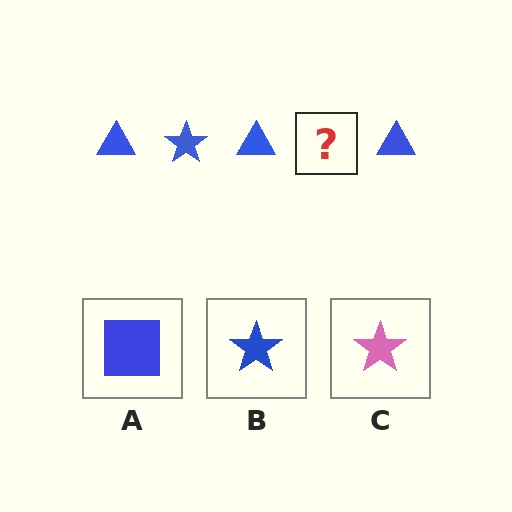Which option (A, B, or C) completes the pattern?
B.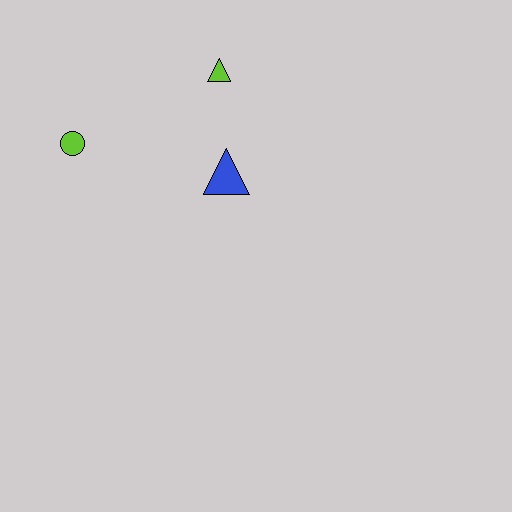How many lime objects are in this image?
There are 2 lime objects.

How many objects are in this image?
There are 3 objects.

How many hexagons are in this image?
There are no hexagons.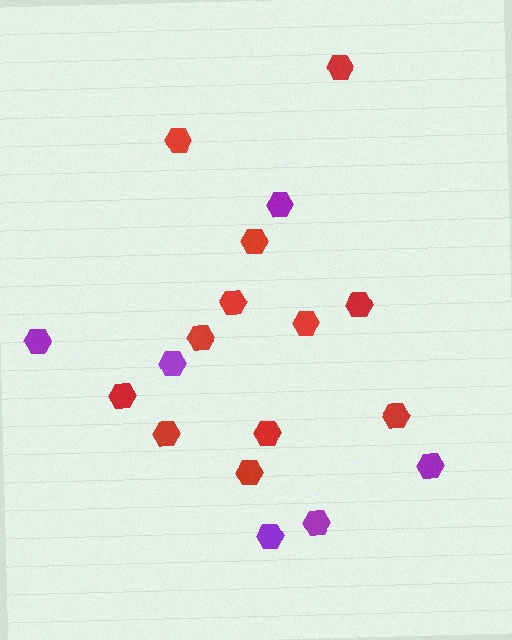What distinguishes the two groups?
There are 2 groups: one group of red hexagons (12) and one group of purple hexagons (6).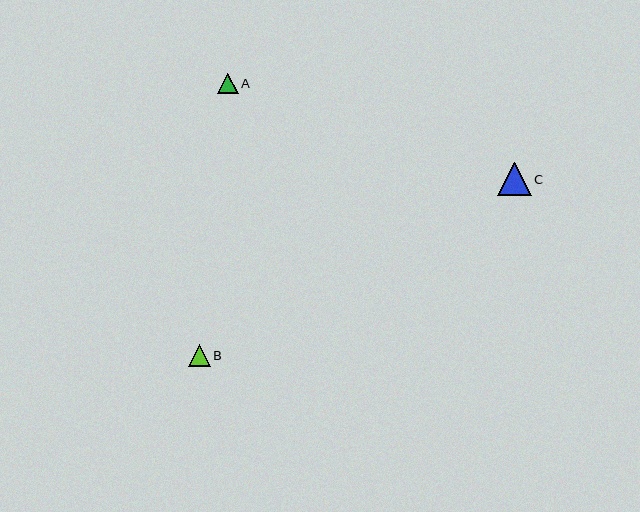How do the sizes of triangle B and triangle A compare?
Triangle B and triangle A are approximately the same size.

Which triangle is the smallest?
Triangle A is the smallest with a size of approximately 21 pixels.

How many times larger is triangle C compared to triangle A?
Triangle C is approximately 1.6 times the size of triangle A.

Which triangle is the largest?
Triangle C is the largest with a size of approximately 33 pixels.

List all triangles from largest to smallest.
From largest to smallest: C, B, A.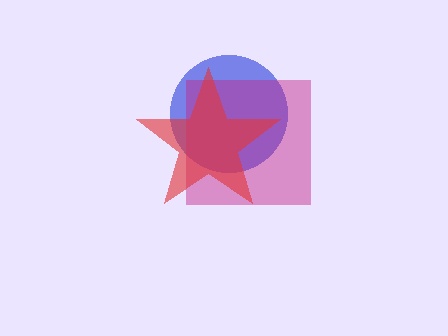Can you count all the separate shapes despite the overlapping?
Yes, there are 3 separate shapes.